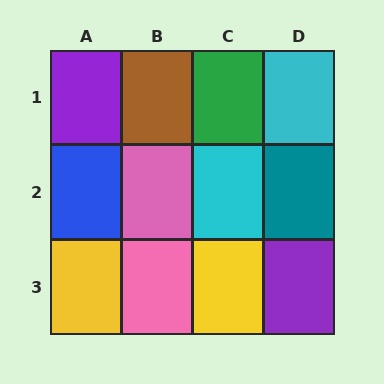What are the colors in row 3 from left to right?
Yellow, pink, yellow, purple.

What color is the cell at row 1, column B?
Brown.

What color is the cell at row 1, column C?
Green.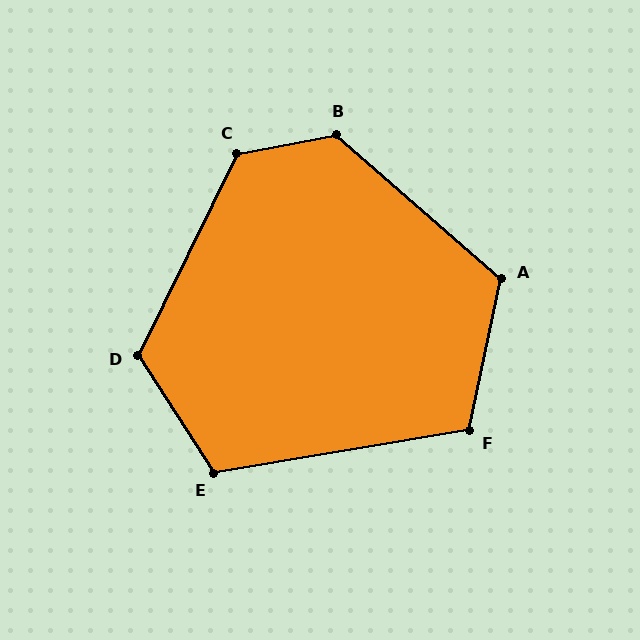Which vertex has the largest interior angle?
B, at approximately 128 degrees.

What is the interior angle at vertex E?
Approximately 114 degrees (obtuse).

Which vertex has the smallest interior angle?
F, at approximately 111 degrees.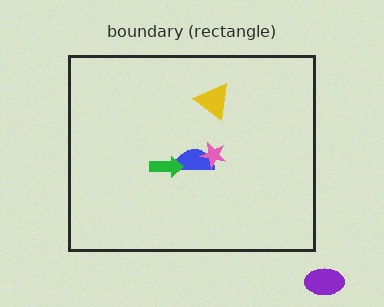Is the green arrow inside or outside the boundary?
Inside.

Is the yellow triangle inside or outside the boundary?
Inside.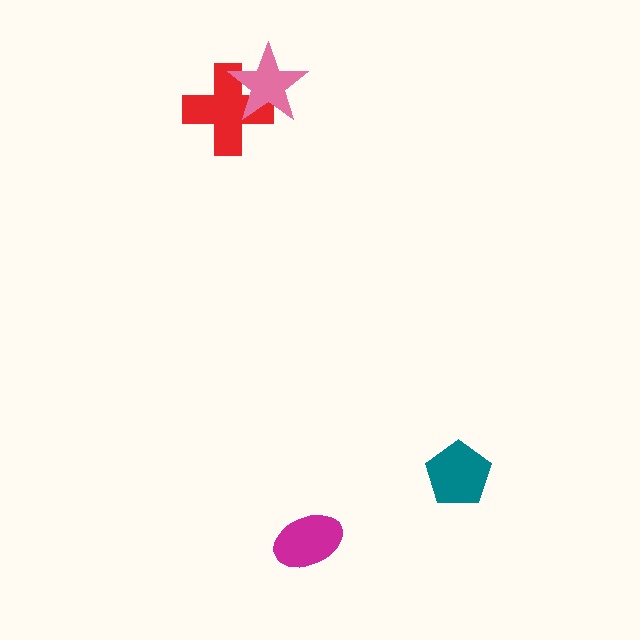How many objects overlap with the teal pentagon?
0 objects overlap with the teal pentagon.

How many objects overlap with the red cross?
1 object overlaps with the red cross.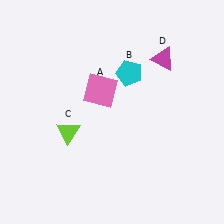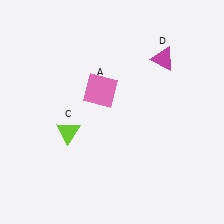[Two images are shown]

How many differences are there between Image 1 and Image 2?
There is 1 difference between the two images.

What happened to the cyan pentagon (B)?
The cyan pentagon (B) was removed in Image 2. It was in the top-right area of Image 1.